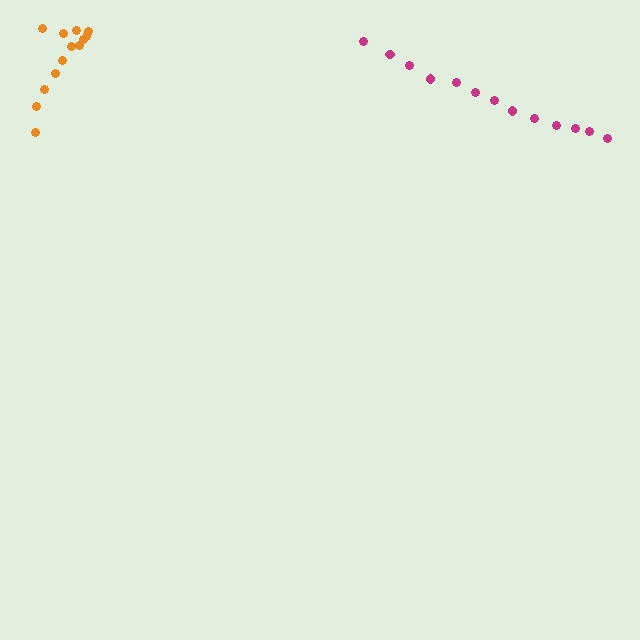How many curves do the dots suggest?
There are 2 distinct paths.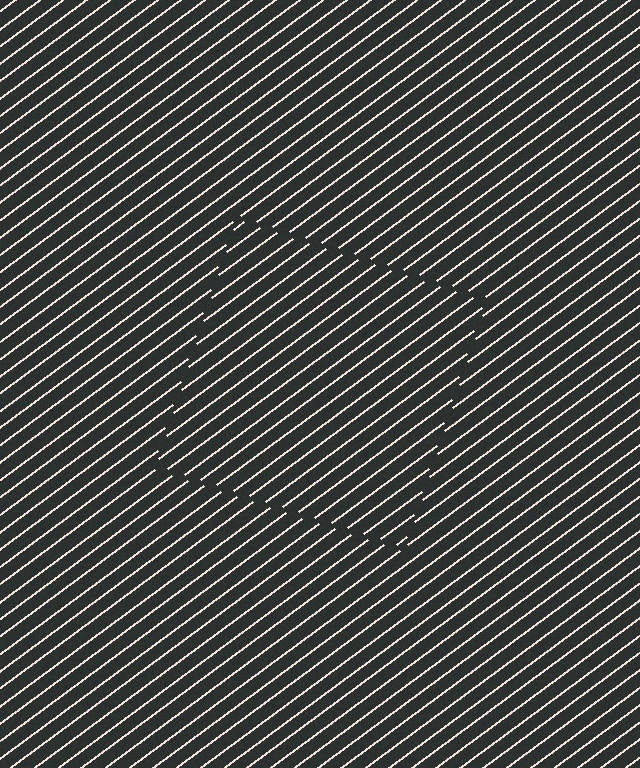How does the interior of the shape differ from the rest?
The interior of the shape contains the same grating, shifted by half a period — the contour is defined by the phase discontinuity where line-ends from the inner and outer gratings abut.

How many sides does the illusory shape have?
4 sides — the line-ends trace a square.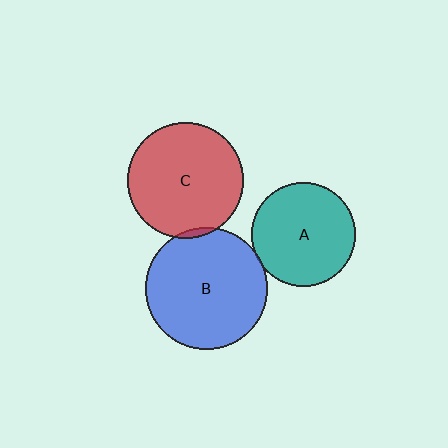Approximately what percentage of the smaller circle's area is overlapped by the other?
Approximately 5%.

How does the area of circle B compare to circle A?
Approximately 1.4 times.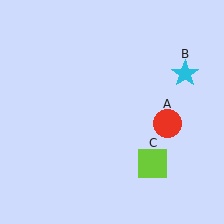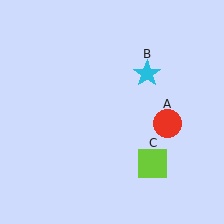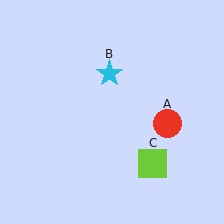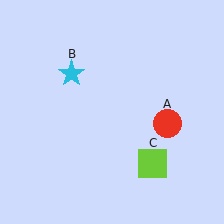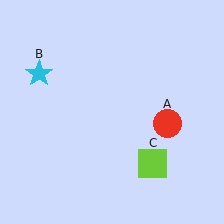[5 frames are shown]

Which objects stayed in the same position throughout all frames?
Red circle (object A) and lime square (object C) remained stationary.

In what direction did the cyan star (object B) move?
The cyan star (object B) moved left.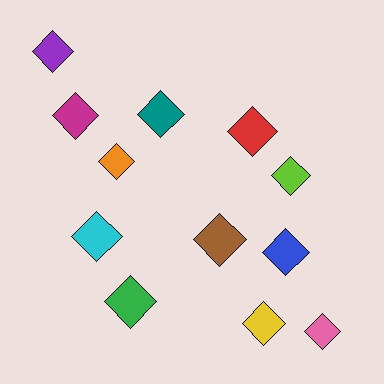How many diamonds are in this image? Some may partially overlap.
There are 12 diamonds.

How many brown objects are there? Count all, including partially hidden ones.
There is 1 brown object.